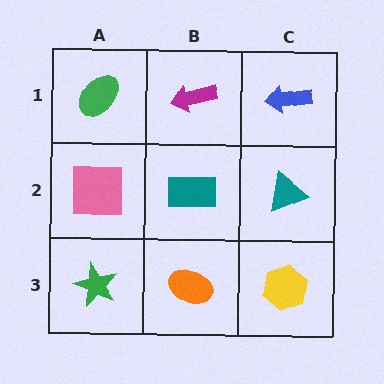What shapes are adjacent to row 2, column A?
A green ellipse (row 1, column A), a green star (row 3, column A), a teal rectangle (row 2, column B).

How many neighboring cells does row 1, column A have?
2.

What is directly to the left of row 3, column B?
A green star.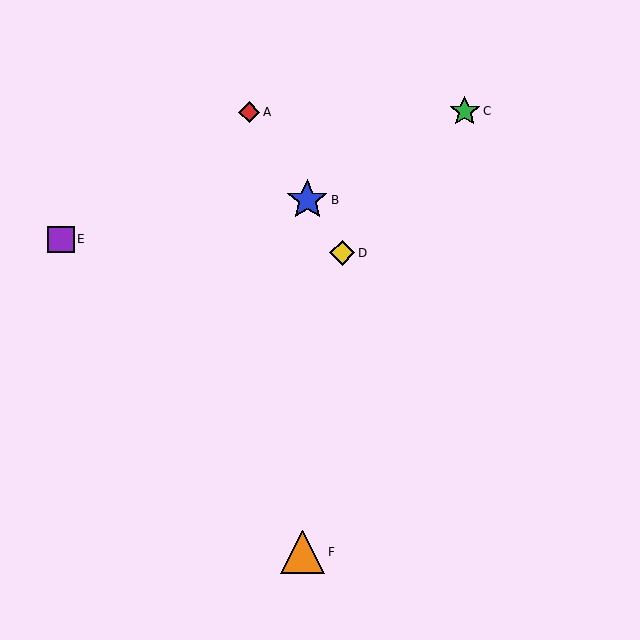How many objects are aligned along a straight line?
3 objects (A, B, D) are aligned along a straight line.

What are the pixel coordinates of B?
Object B is at (307, 200).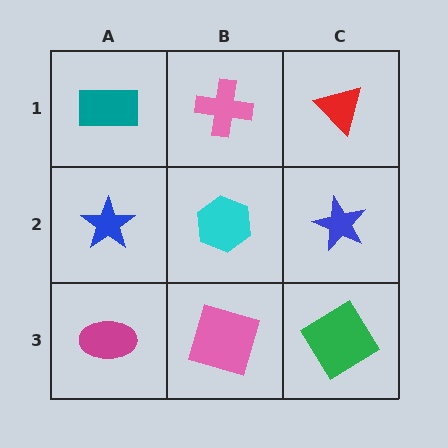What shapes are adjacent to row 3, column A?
A blue star (row 2, column A), a pink square (row 3, column B).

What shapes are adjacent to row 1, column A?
A blue star (row 2, column A), a pink cross (row 1, column B).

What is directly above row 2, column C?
A red triangle.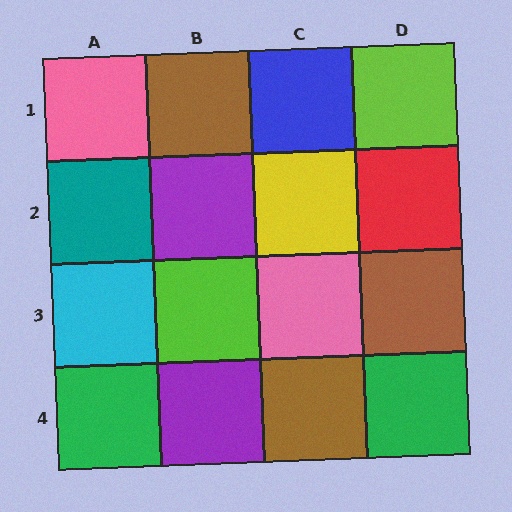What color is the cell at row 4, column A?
Green.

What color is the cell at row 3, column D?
Brown.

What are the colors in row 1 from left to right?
Pink, brown, blue, lime.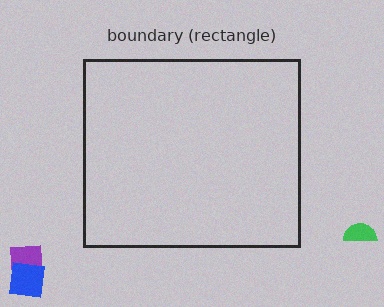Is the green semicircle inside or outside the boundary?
Outside.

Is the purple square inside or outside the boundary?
Outside.